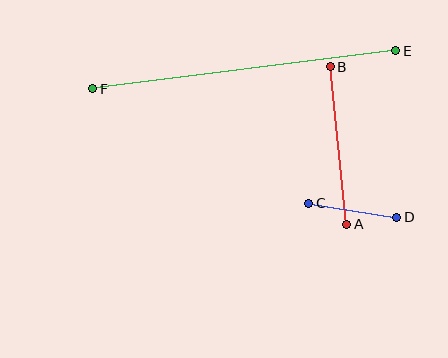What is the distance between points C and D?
The distance is approximately 89 pixels.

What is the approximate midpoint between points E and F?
The midpoint is at approximately (244, 70) pixels.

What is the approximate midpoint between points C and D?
The midpoint is at approximately (353, 210) pixels.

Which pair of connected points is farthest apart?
Points E and F are farthest apart.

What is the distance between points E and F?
The distance is approximately 305 pixels.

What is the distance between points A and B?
The distance is approximately 159 pixels.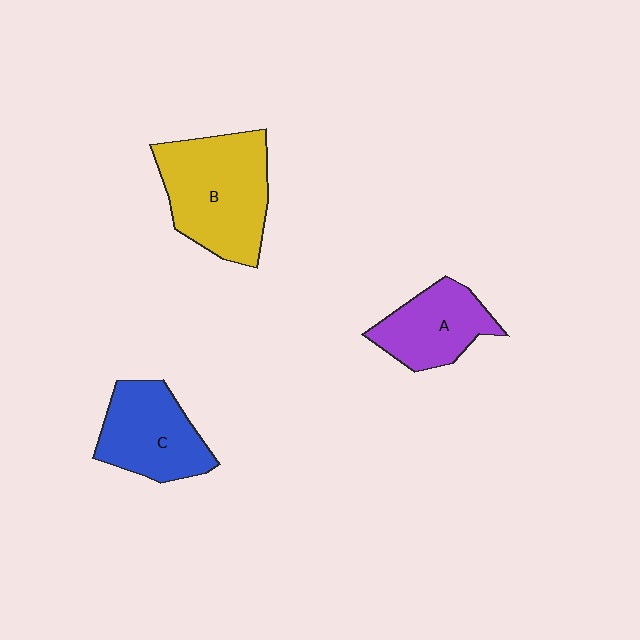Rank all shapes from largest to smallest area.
From largest to smallest: B (yellow), C (blue), A (purple).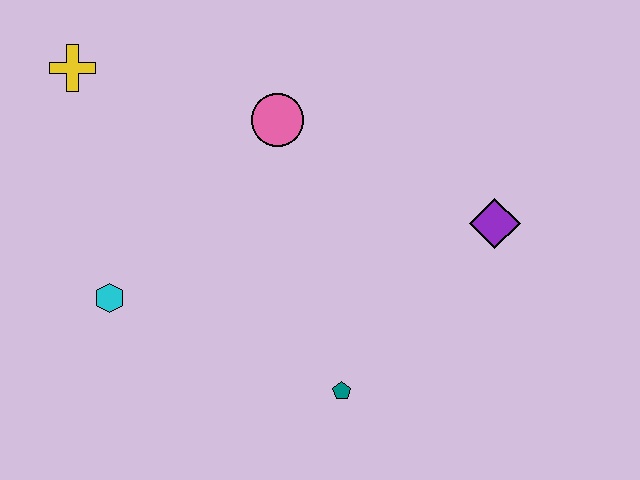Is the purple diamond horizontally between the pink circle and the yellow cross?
No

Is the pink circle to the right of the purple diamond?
No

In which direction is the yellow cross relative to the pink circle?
The yellow cross is to the left of the pink circle.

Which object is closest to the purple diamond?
The teal pentagon is closest to the purple diamond.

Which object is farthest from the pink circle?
The teal pentagon is farthest from the pink circle.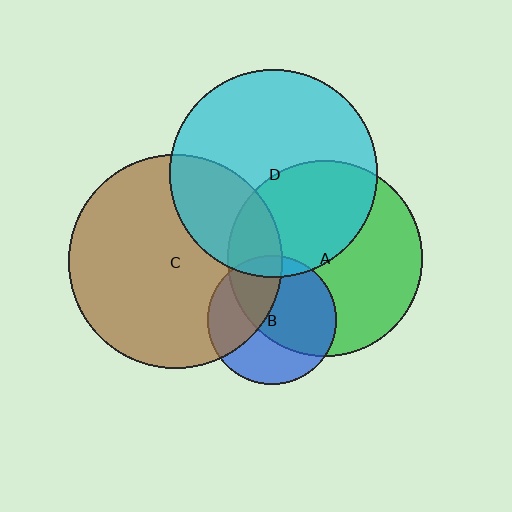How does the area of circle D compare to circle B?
Approximately 2.6 times.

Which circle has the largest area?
Circle C (brown).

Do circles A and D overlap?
Yes.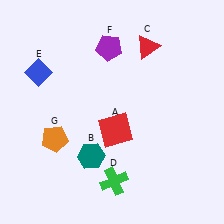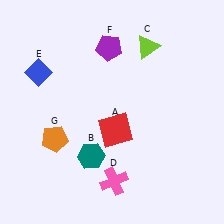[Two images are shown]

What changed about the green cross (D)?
In Image 1, D is green. In Image 2, it changed to pink.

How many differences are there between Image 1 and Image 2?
There are 2 differences between the two images.